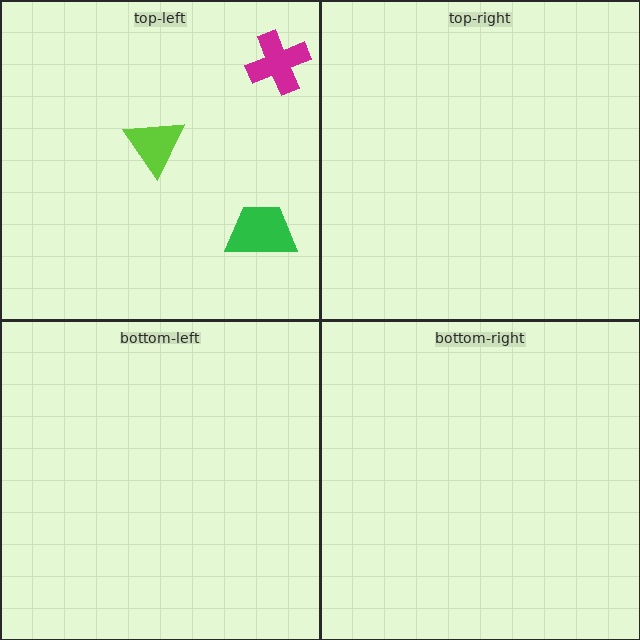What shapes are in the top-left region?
The lime triangle, the magenta cross, the green trapezoid.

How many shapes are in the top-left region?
3.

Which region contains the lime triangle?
The top-left region.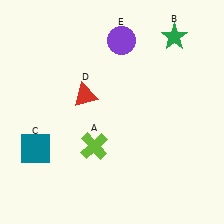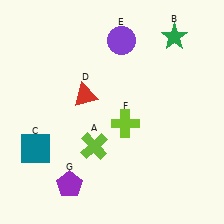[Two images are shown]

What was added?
A lime cross (F), a purple pentagon (G) were added in Image 2.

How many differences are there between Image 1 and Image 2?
There are 2 differences between the two images.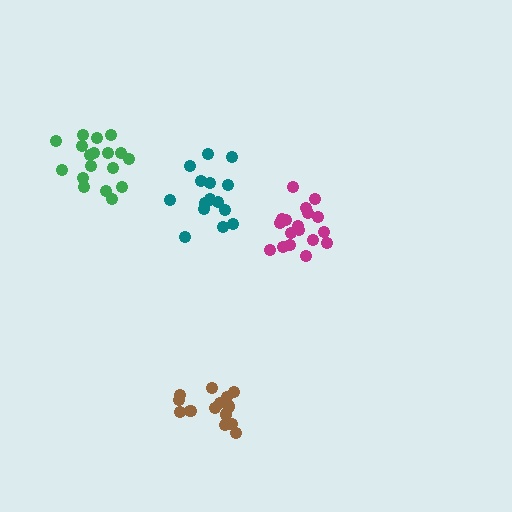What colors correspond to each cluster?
The clusters are colored: teal, magenta, green, brown.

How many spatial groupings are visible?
There are 4 spatial groupings.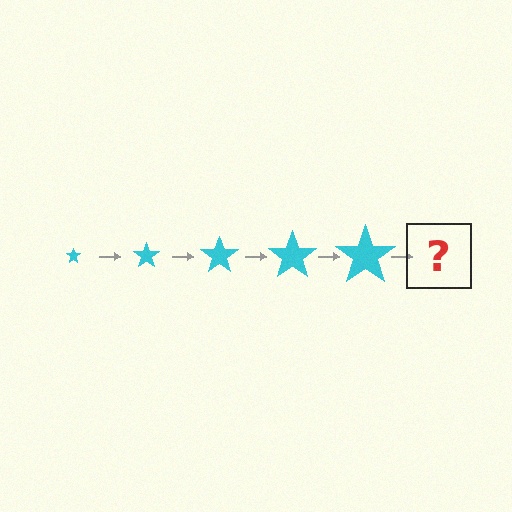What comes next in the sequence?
The next element should be a cyan star, larger than the previous one.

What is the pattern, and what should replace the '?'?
The pattern is that the star gets progressively larger each step. The '?' should be a cyan star, larger than the previous one.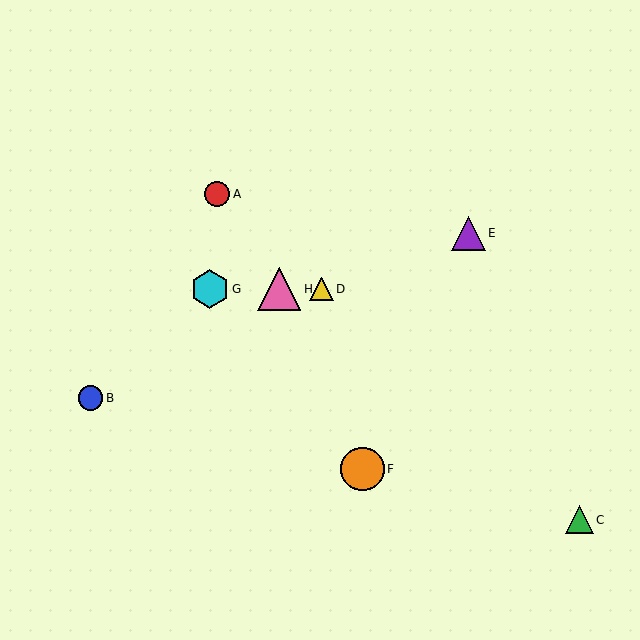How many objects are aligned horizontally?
3 objects (D, G, H) are aligned horizontally.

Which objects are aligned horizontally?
Objects D, G, H are aligned horizontally.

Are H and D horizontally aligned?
Yes, both are at y≈289.